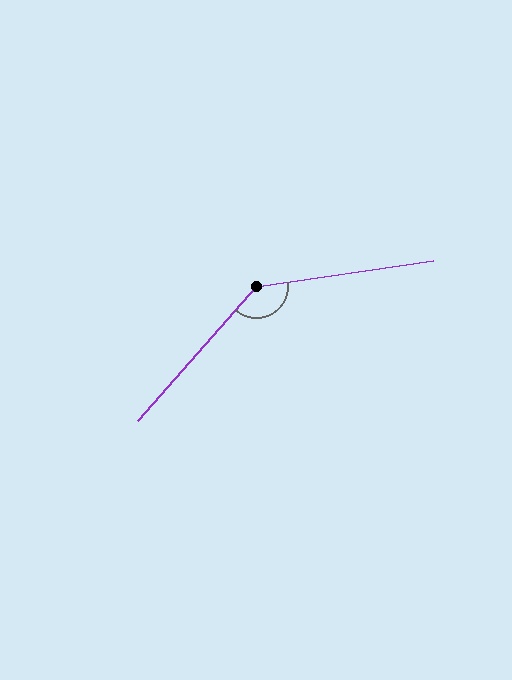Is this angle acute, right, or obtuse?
It is obtuse.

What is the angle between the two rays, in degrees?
Approximately 140 degrees.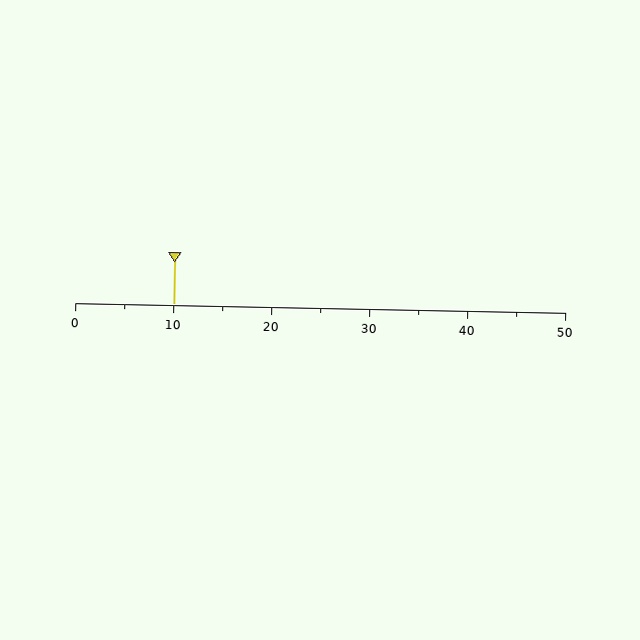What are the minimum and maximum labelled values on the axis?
The axis runs from 0 to 50.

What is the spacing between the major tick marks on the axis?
The major ticks are spaced 10 apart.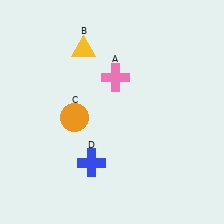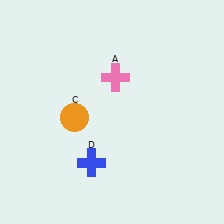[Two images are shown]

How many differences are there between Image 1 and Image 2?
There is 1 difference between the two images.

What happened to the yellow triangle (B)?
The yellow triangle (B) was removed in Image 2. It was in the top-left area of Image 1.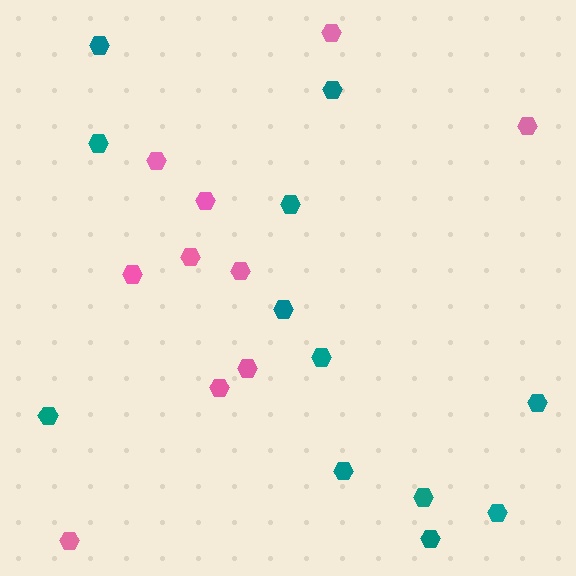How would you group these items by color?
There are 2 groups: one group of pink hexagons (10) and one group of teal hexagons (12).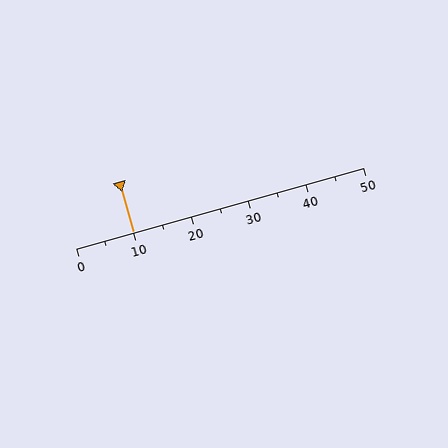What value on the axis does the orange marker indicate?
The marker indicates approximately 10.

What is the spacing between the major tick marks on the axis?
The major ticks are spaced 10 apart.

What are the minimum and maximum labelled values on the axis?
The axis runs from 0 to 50.